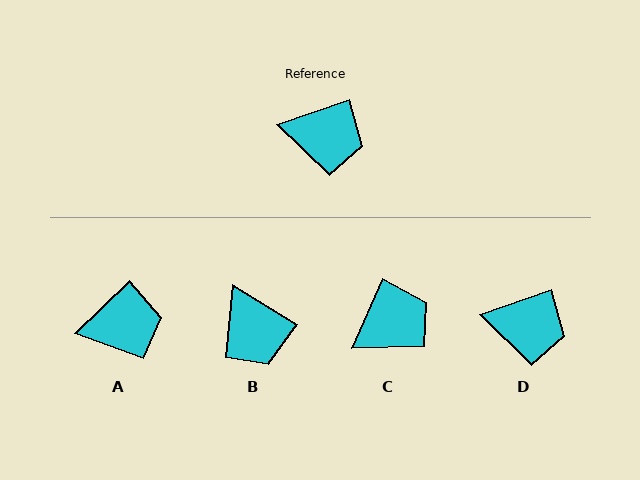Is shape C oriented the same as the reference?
No, it is off by about 46 degrees.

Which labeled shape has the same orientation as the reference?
D.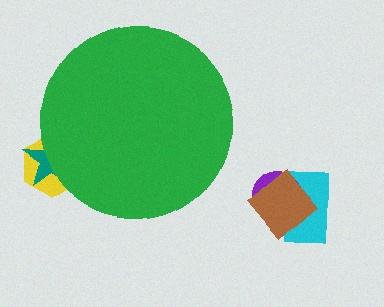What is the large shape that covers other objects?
A green circle.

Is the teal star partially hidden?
Yes, the teal star is partially hidden behind the green circle.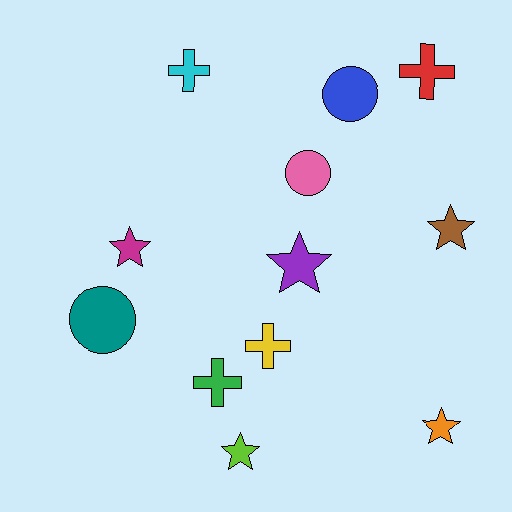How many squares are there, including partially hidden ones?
There are no squares.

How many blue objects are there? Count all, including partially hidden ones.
There is 1 blue object.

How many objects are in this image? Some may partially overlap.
There are 12 objects.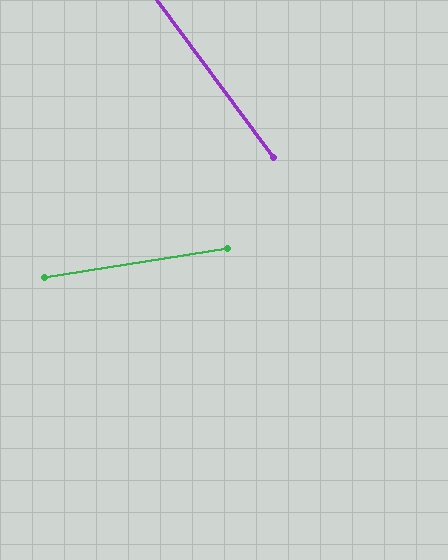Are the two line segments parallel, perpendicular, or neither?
Neither parallel nor perpendicular — they differ by about 63°.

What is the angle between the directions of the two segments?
Approximately 63 degrees.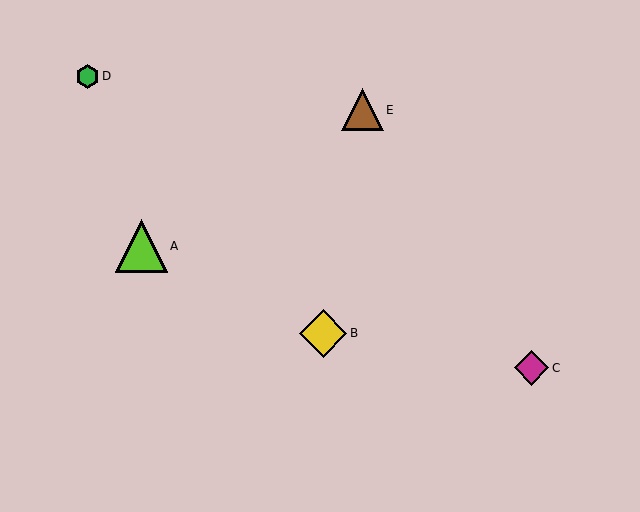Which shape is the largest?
The lime triangle (labeled A) is the largest.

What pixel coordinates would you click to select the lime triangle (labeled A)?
Click at (141, 246) to select the lime triangle A.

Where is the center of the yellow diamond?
The center of the yellow diamond is at (323, 333).